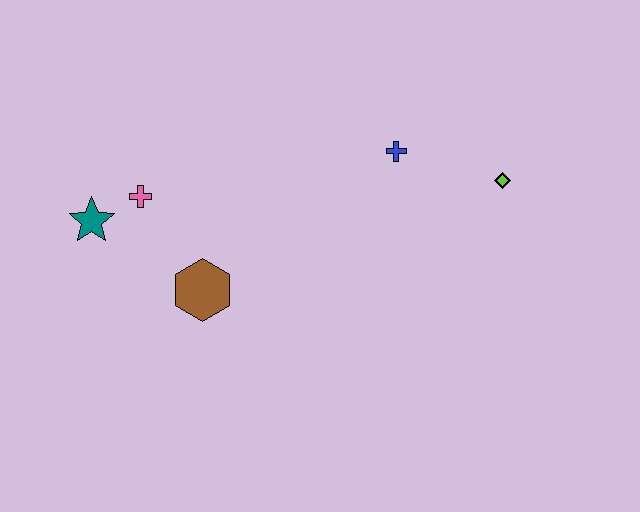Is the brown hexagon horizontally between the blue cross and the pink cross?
Yes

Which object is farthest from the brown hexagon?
The lime diamond is farthest from the brown hexagon.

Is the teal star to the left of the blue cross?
Yes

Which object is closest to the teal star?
The pink cross is closest to the teal star.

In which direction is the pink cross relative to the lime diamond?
The pink cross is to the left of the lime diamond.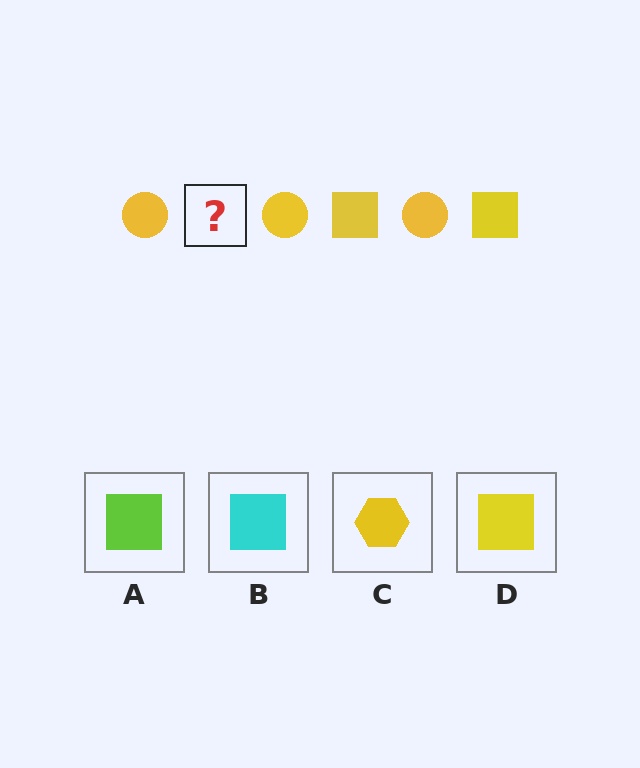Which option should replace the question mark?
Option D.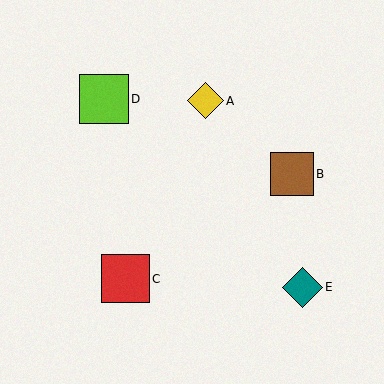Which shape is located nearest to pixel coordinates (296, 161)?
The brown square (labeled B) at (292, 174) is nearest to that location.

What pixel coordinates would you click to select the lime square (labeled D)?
Click at (104, 99) to select the lime square D.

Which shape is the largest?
The lime square (labeled D) is the largest.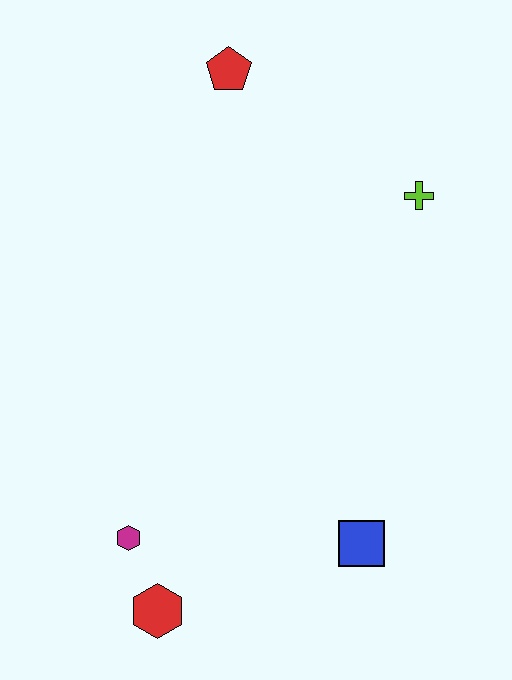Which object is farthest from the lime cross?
The red hexagon is farthest from the lime cross.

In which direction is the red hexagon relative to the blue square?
The red hexagon is to the left of the blue square.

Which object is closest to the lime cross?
The red pentagon is closest to the lime cross.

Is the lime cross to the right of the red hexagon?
Yes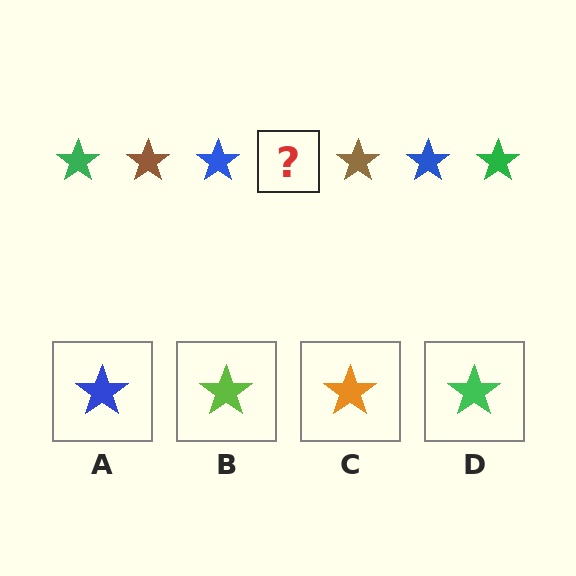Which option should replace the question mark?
Option D.